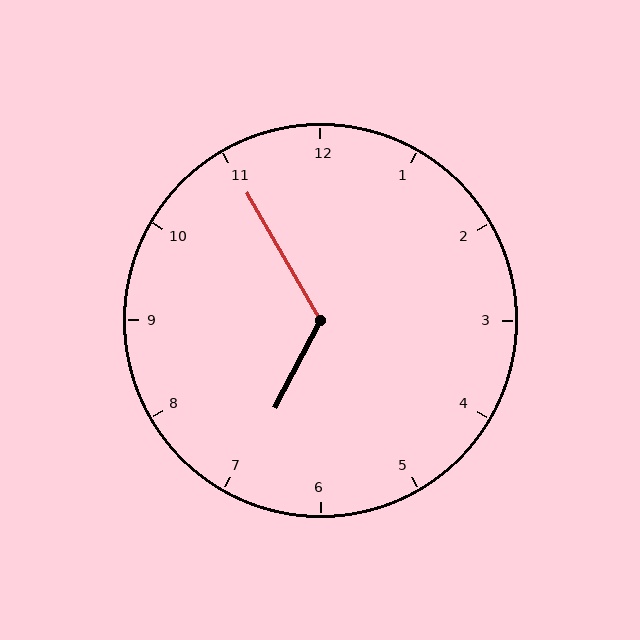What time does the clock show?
6:55.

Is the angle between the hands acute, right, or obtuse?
It is obtuse.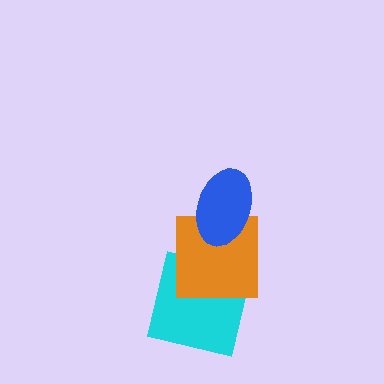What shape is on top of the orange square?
The blue ellipse is on top of the orange square.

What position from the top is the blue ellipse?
The blue ellipse is 1st from the top.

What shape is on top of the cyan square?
The orange square is on top of the cyan square.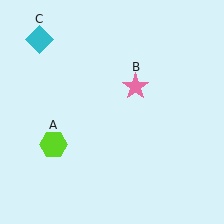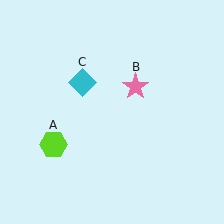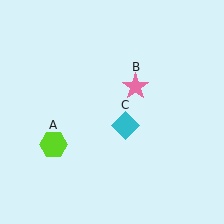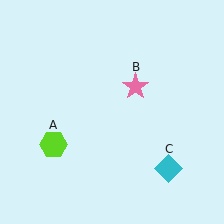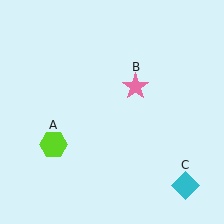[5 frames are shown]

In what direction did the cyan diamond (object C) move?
The cyan diamond (object C) moved down and to the right.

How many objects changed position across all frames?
1 object changed position: cyan diamond (object C).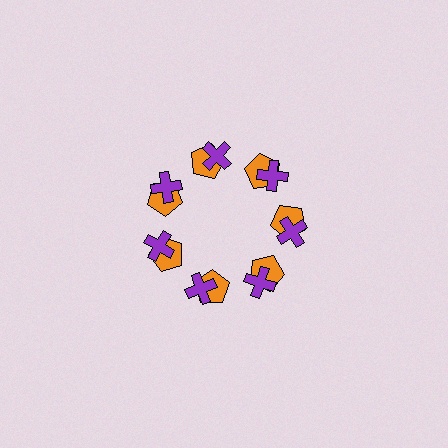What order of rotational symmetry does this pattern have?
This pattern has 7-fold rotational symmetry.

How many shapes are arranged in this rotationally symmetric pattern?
There are 14 shapes, arranged in 7 groups of 2.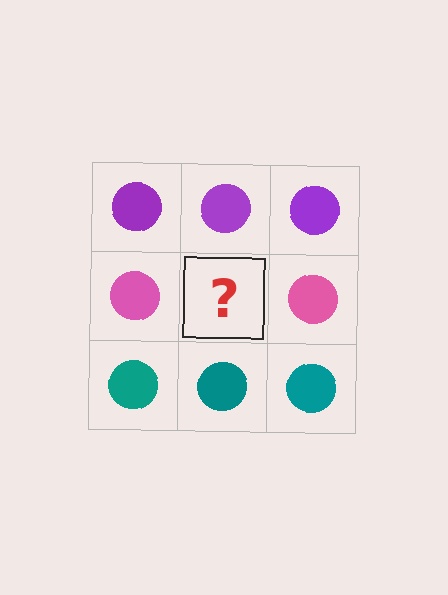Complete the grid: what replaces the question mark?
The question mark should be replaced with a pink circle.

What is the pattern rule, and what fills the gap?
The rule is that each row has a consistent color. The gap should be filled with a pink circle.